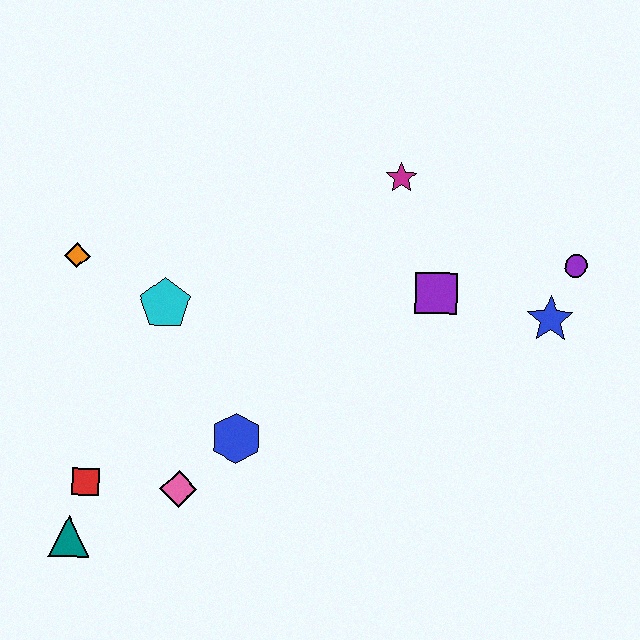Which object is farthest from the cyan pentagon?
The purple circle is farthest from the cyan pentagon.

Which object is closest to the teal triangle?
The red square is closest to the teal triangle.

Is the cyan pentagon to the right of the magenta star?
No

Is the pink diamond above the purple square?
No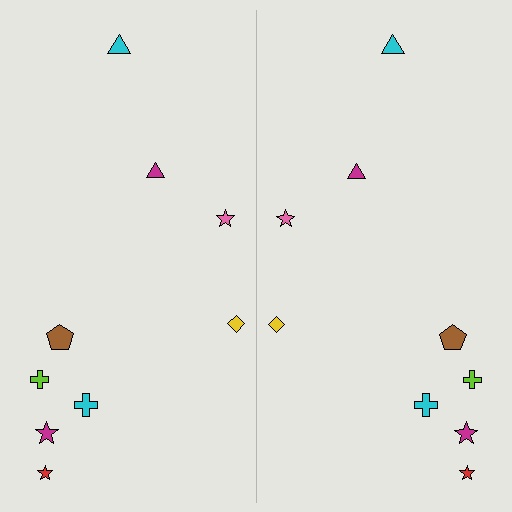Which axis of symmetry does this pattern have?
The pattern has a vertical axis of symmetry running through the center of the image.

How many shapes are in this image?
There are 18 shapes in this image.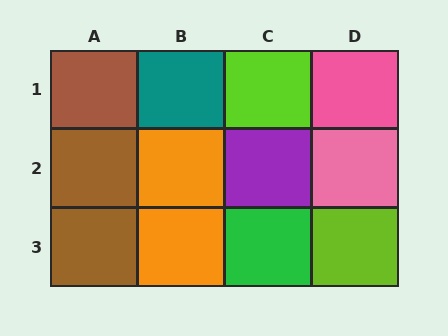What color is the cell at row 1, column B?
Teal.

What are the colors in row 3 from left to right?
Brown, orange, green, lime.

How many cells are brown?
3 cells are brown.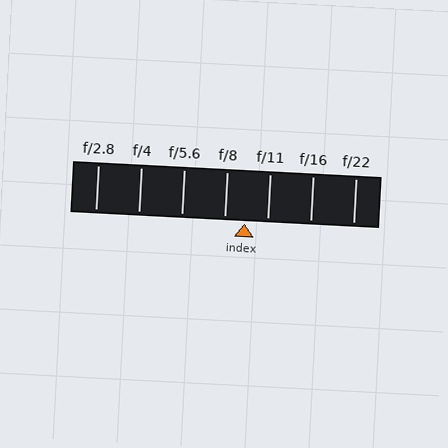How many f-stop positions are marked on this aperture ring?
There are 7 f-stop positions marked.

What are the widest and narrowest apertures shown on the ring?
The widest aperture shown is f/2.8 and the narrowest is f/22.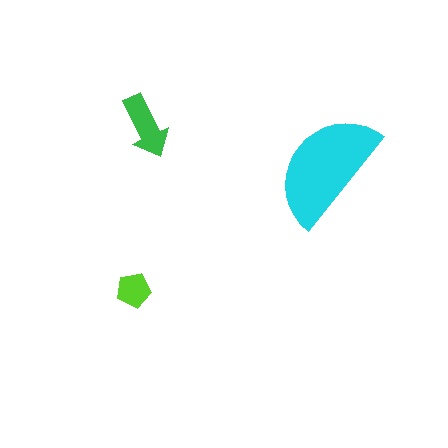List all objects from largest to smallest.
The cyan semicircle, the green arrow, the lime pentagon.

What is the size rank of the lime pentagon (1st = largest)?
3rd.